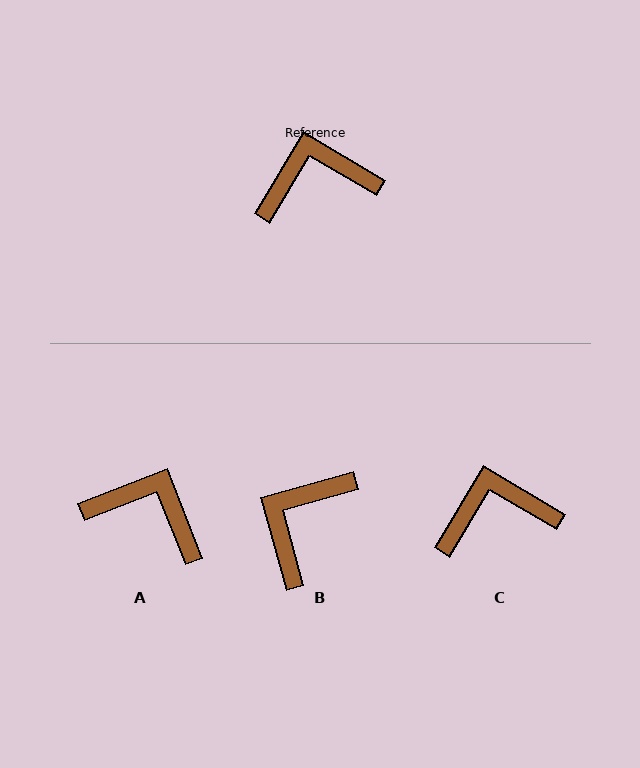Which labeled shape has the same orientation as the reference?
C.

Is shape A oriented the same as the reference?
No, it is off by about 38 degrees.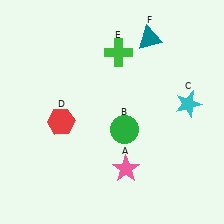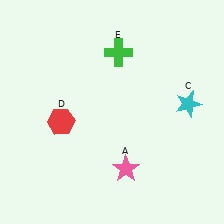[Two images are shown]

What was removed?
The teal triangle (F), the green circle (B) were removed in Image 2.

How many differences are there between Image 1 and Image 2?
There are 2 differences between the two images.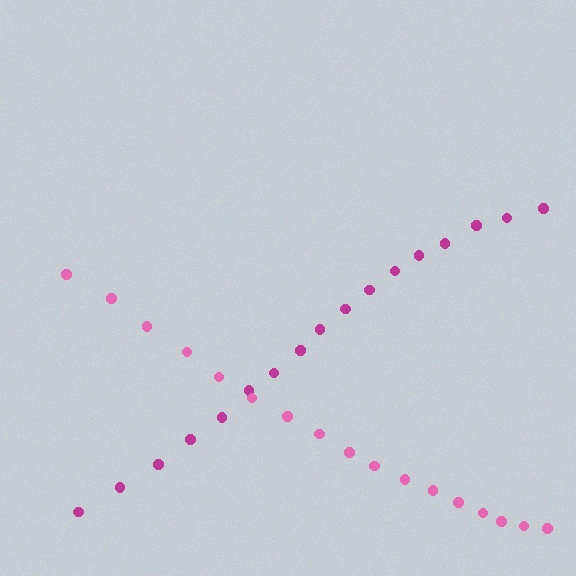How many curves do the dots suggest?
There are 2 distinct paths.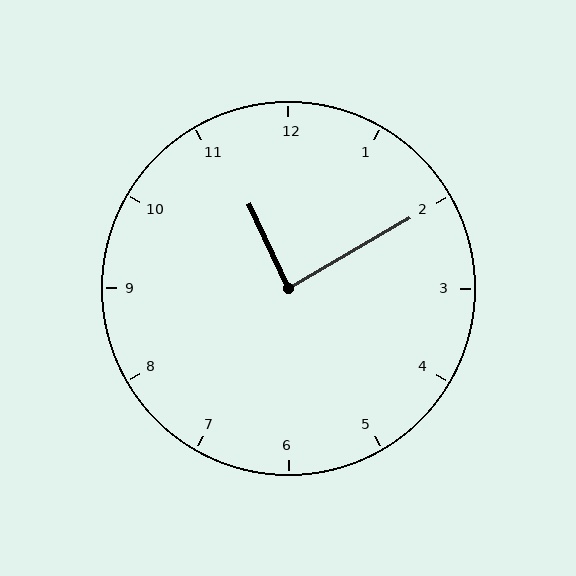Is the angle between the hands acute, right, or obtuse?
It is right.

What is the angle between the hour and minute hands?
Approximately 85 degrees.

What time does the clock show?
11:10.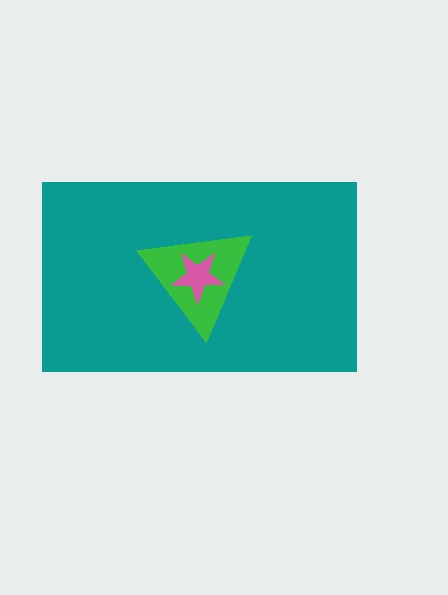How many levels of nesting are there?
3.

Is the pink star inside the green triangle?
Yes.